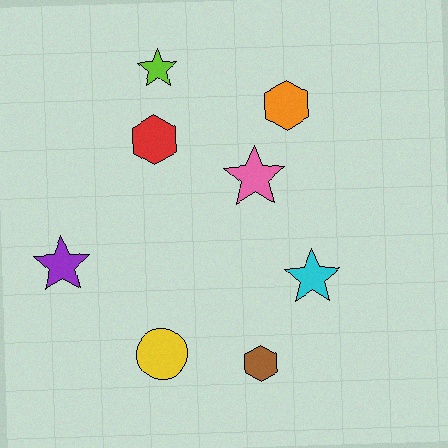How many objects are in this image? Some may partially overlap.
There are 8 objects.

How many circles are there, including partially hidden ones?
There is 1 circle.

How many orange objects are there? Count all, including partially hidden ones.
There is 1 orange object.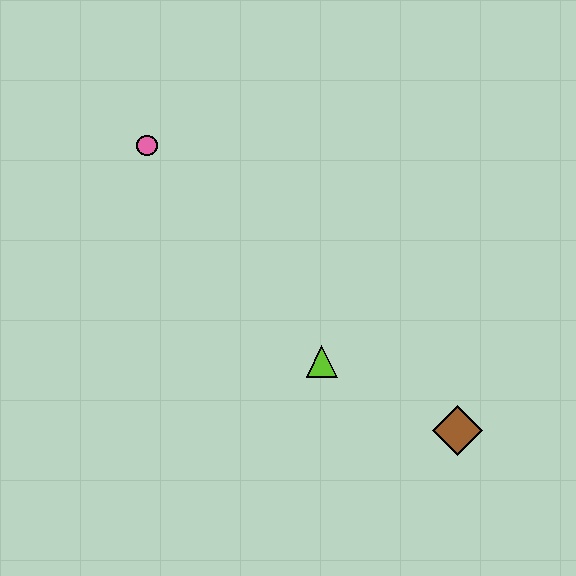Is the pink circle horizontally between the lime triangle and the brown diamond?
No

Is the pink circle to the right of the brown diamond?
No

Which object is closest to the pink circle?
The lime triangle is closest to the pink circle.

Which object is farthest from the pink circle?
The brown diamond is farthest from the pink circle.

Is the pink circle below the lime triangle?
No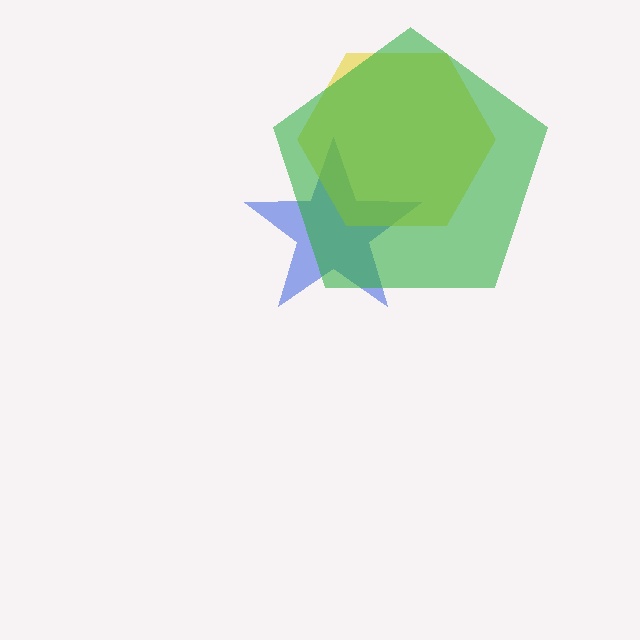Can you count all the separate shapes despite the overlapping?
Yes, there are 3 separate shapes.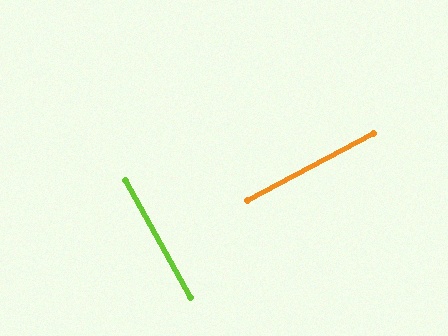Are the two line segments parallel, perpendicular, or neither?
Perpendicular — they meet at approximately 89°.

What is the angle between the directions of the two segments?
Approximately 89 degrees.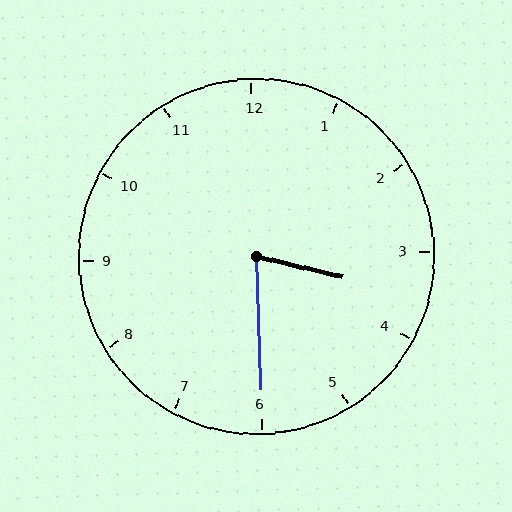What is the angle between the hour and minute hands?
Approximately 75 degrees.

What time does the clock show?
3:30.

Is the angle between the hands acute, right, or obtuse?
It is acute.